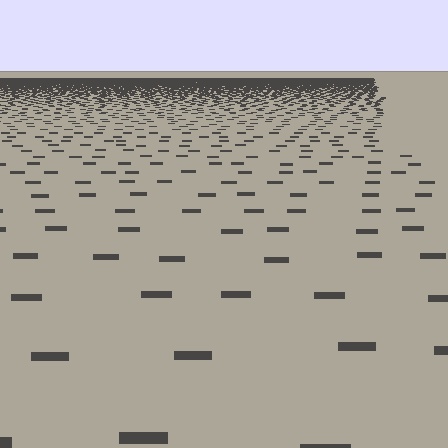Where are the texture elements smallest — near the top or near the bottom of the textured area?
Near the top.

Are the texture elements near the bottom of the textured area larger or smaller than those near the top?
Larger. Near the bottom, elements are closer to the viewer and appear at a bigger on-screen size.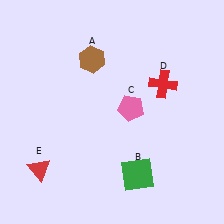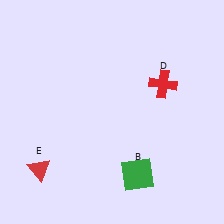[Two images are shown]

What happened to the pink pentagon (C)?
The pink pentagon (C) was removed in Image 2. It was in the top-right area of Image 1.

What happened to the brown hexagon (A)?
The brown hexagon (A) was removed in Image 2. It was in the top-left area of Image 1.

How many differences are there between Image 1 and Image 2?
There are 2 differences between the two images.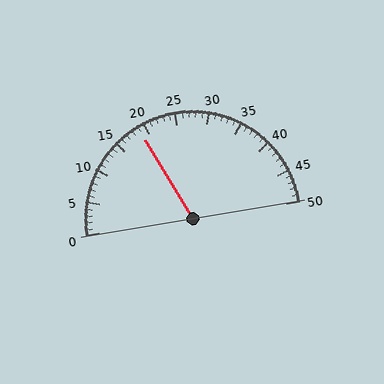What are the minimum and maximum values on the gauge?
The gauge ranges from 0 to 50.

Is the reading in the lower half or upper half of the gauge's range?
The reading is in the lower half of the range (0 to 50).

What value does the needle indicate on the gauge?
The needle indicates approximately 19.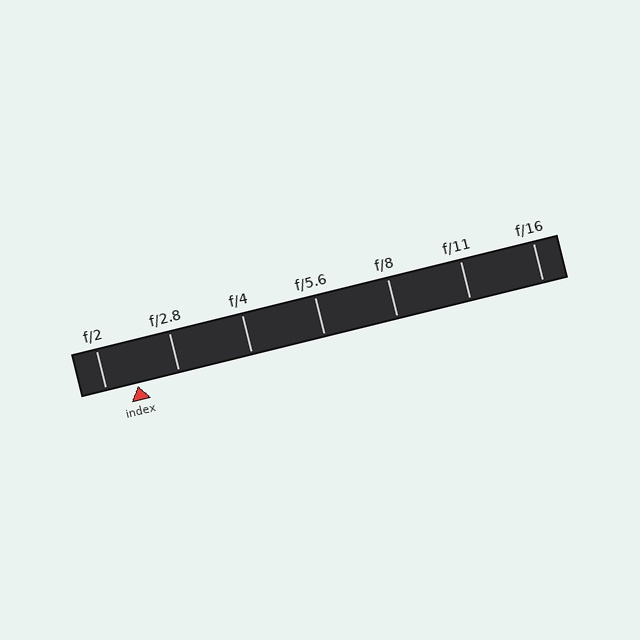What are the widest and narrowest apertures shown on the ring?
The widest aperture shown is f/2 and the narrowest is f/16.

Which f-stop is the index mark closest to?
The index mark is closest to f/2.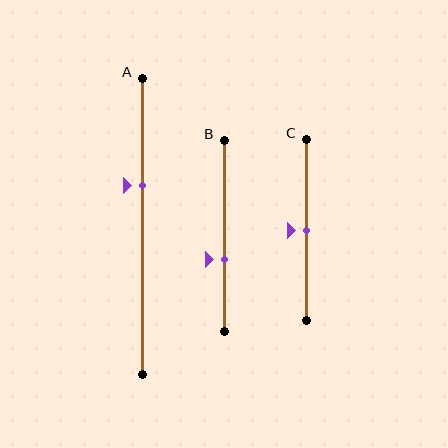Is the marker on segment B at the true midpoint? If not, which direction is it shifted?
No, the marker on segment B is shifted downward by about 12% of the segment length.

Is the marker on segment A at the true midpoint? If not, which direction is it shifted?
No, the marker on segment A is shifted upward by about 14% of the segment length.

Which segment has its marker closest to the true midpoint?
Segment C has its marker closest to the true midpoint.